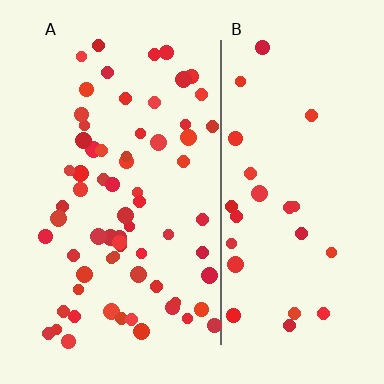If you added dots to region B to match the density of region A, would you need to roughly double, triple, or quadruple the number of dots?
Approximately triple.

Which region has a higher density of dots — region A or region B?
A (the left).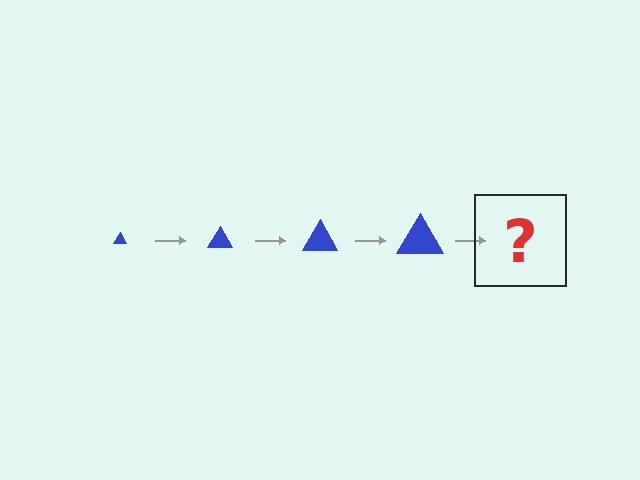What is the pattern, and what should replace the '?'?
The pattern is that the triangle gets progressively larger each step. The '?' should be a blue triangle, larger than the previous one.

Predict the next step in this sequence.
The next step is a blue triangle, larger than the previous one.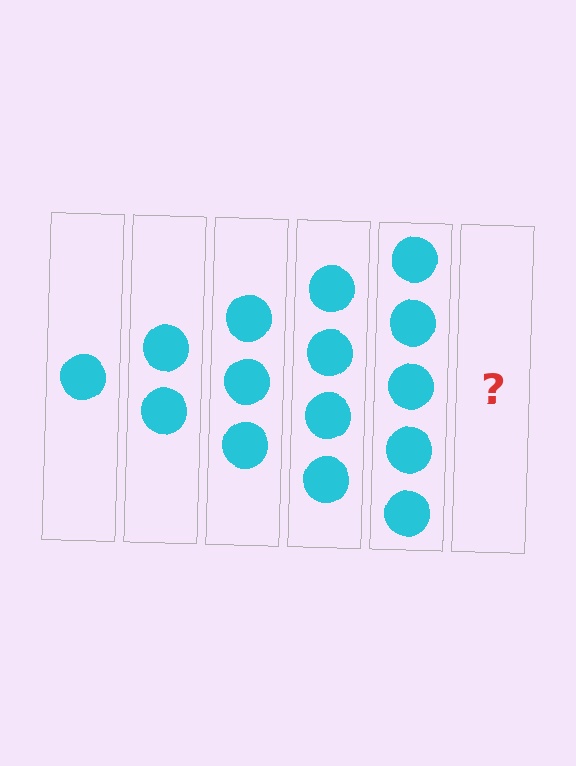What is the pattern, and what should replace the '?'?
The pattern is that each step adds one more circle. The '?' should be 6 circles.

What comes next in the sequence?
The next element should be 6 circles.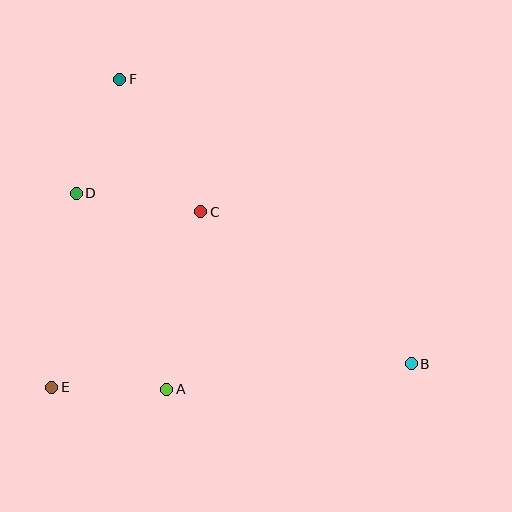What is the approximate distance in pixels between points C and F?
The distance between C and F is approximately 155 pixels.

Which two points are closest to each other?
Points A and E are closest to each other.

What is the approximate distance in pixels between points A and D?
The distance between A and D is approximately 216 pixels.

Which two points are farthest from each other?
Points B and F are farthest from each other.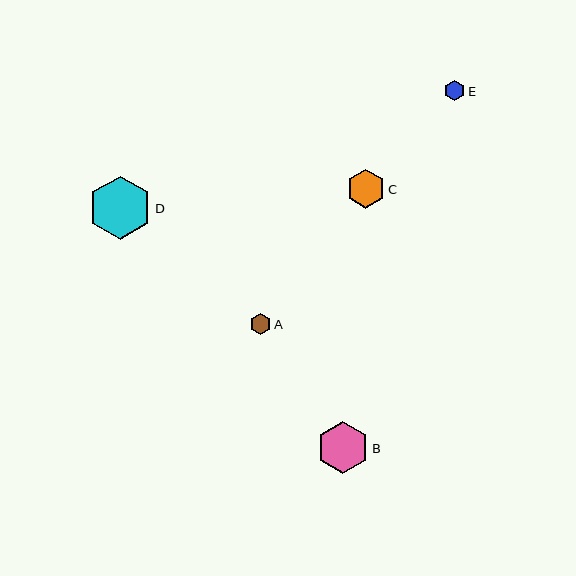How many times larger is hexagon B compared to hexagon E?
Hexagon B is approximately 2.5 times the size of hexagon E.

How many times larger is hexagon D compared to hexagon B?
Hexagon D is approximately 1.2 times the size of hexagon B.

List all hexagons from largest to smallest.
From largest to smallest: D, B, C, A, E.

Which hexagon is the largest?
Hexagon D is the largest with a size of approximately 63 pixels.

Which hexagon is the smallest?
Hexagon E is the smallest with a size of approximately 21 pixels.